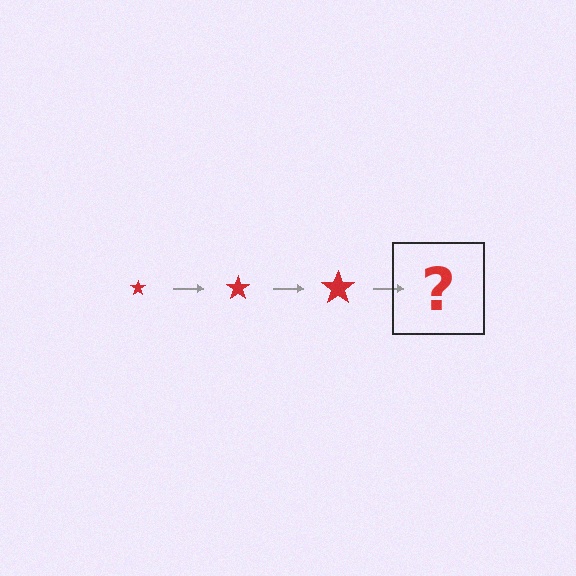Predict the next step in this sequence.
The next step is a red star, larger than the previous one.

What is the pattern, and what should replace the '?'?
The pattern is that the star gets progressively larger each step. The '?' should be a red star, larger than the previous one.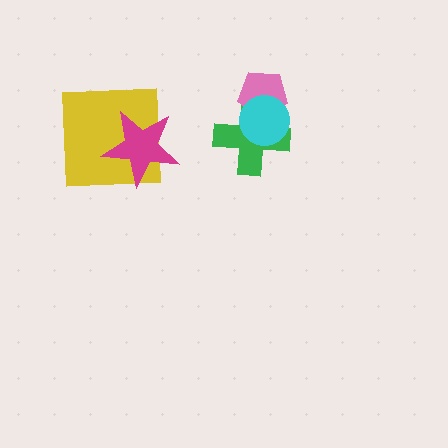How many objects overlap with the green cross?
2 objects overlap with the green cross.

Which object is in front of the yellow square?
The magenta star is in front of the yellow square.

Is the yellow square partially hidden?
Yes, it is partially covered by another shape.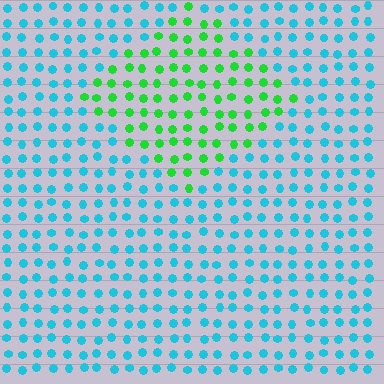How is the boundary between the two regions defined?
The boundary is defined purely by a slight shift in hue (about 60 degrees). Spacing, size, and orientation are identical on both sides.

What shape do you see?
I see a diamond.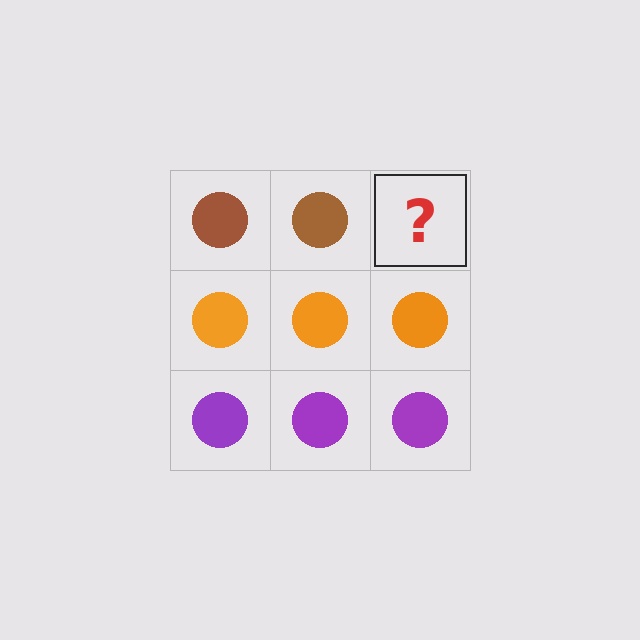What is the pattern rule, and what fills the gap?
The rule is that each row has a consistent color. The gap should be filled with a brown circle.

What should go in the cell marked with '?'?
The missing cell should contain a brown circle.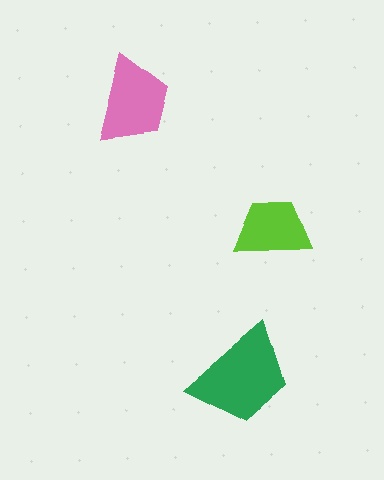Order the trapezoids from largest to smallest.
the green one, the pink one, the lime one.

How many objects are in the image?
There are 3 objects in the image.